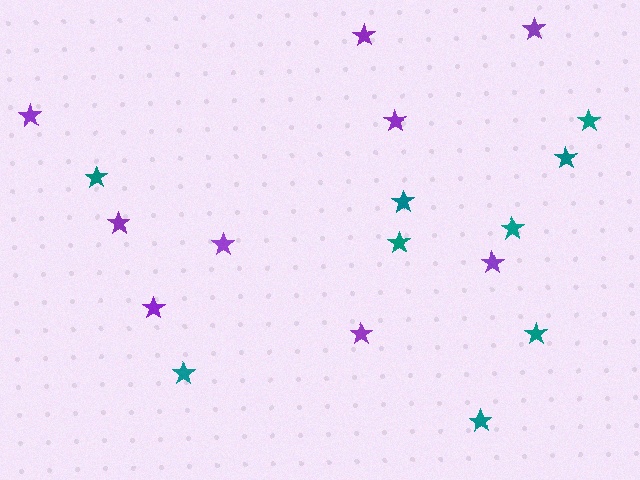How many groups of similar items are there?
There are 2 groups: one group of teal stars (9) and one group of purple stars (9).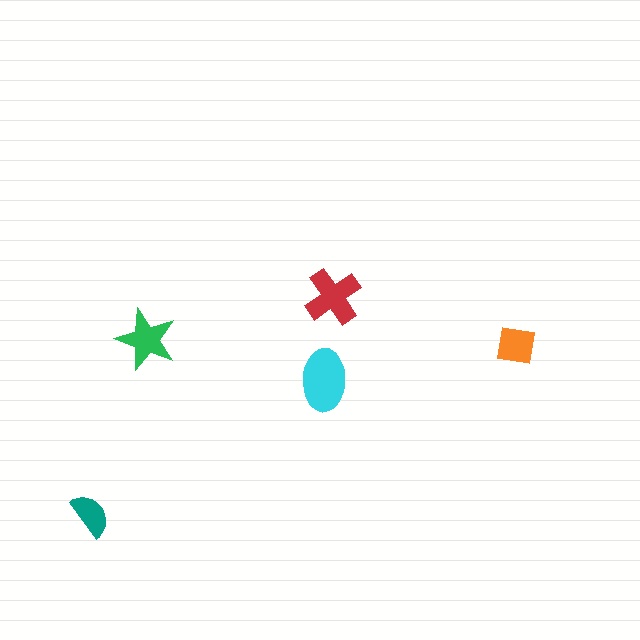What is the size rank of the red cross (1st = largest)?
2nd.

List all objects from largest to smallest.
The cyan ellipse, the red cross, the green star, the orange square, the teal semicircle.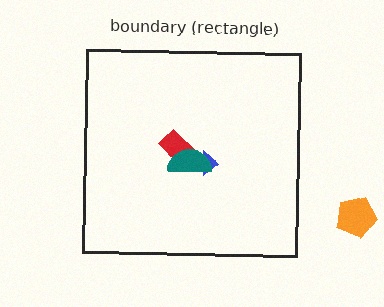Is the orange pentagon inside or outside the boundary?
Outside.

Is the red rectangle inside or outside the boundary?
Inside.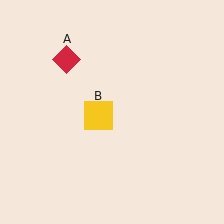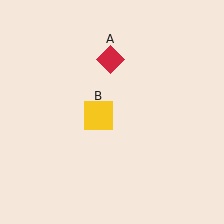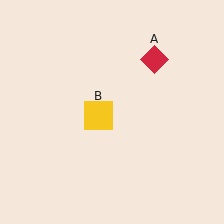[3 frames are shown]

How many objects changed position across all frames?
1 object changed position: red diamond (object A).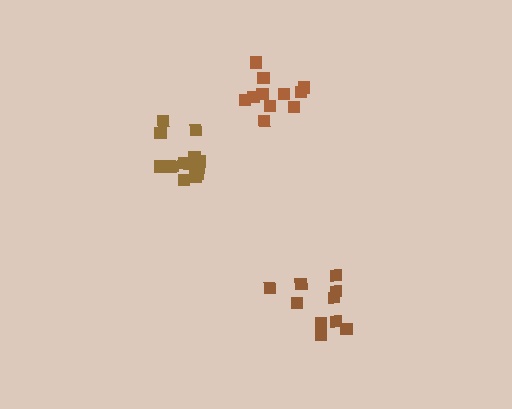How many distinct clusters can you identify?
There are 3 distinct clusters.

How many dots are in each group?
Group 1: 11 dots, Group 2: 10 dots, Group 3: 14 dots (35 total).